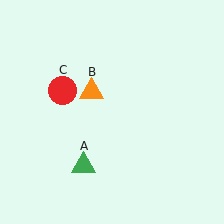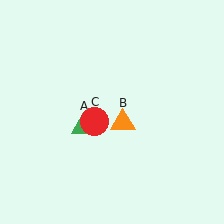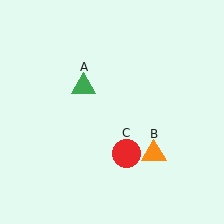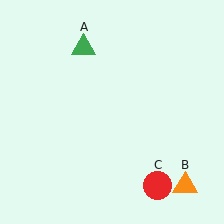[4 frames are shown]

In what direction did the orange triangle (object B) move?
The orange triangle (object B) moved down and to the right.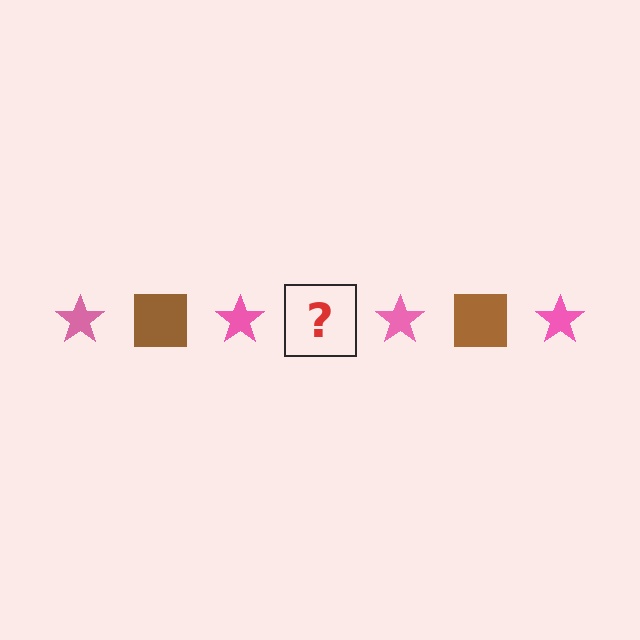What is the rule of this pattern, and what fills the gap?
The rule is that the pattern alternates between pink star and brown square. The gap should be filled with a brown square.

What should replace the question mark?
The question mark should be replaced with a brown square.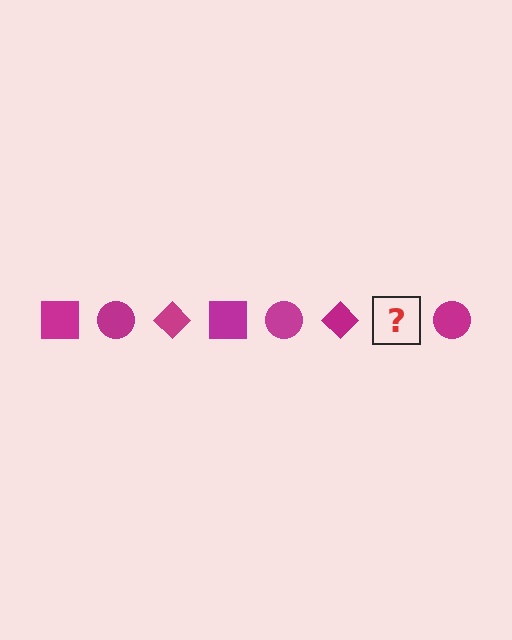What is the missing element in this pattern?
The missing element is a magenta square.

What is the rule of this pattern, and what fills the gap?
The rule is that the pattern cycles through square, circle, diamond shapes in magenta. The gap should be filled with a magenta square.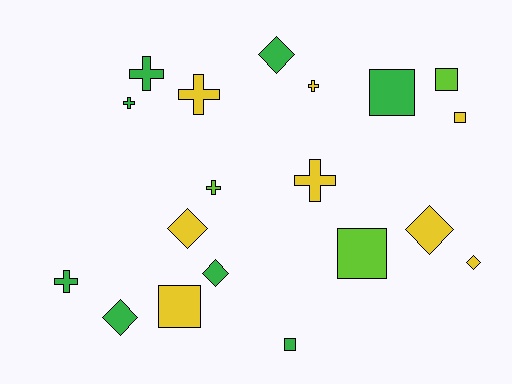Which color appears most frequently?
Green, with 8 objects.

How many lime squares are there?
There are 2 lime squares.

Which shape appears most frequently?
Cross, with 7 objects.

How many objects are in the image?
There are 19 objects.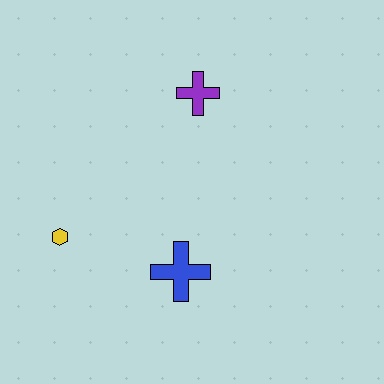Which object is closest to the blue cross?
The yellow hexagon is closest to the blue cross.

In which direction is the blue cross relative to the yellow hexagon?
The blue cross is to the right of the yellow hexagon.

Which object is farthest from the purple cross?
The yellow hexagon is farthest from the purple cross.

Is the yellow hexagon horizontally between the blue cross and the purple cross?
No